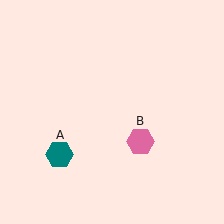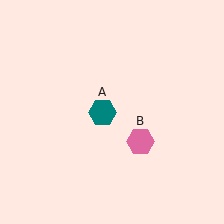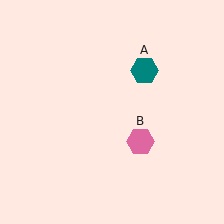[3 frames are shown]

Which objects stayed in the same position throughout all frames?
Pink hexagon (object B) remained stationary.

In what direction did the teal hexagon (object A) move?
The teal hexagon (object A) moved up and to the right.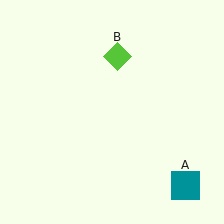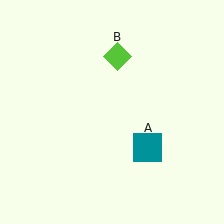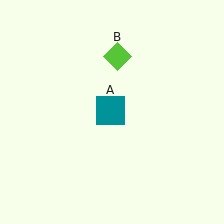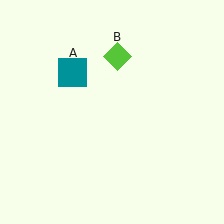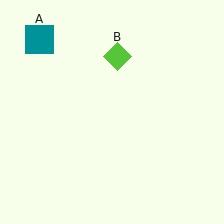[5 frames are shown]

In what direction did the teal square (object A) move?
The teal square (object A) moved up and to the left.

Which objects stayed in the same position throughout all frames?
Lime diamond (object B) remained stationary.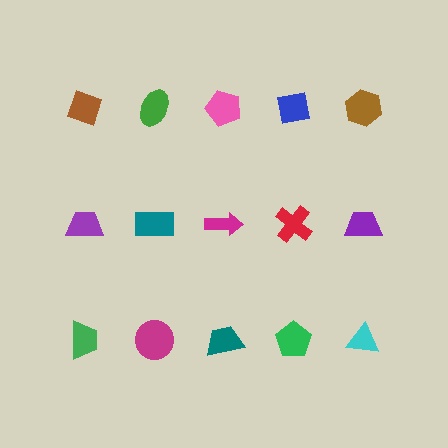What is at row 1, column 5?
A brown hexagon.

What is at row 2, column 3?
A magenta arrow.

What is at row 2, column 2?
A teal rectangle.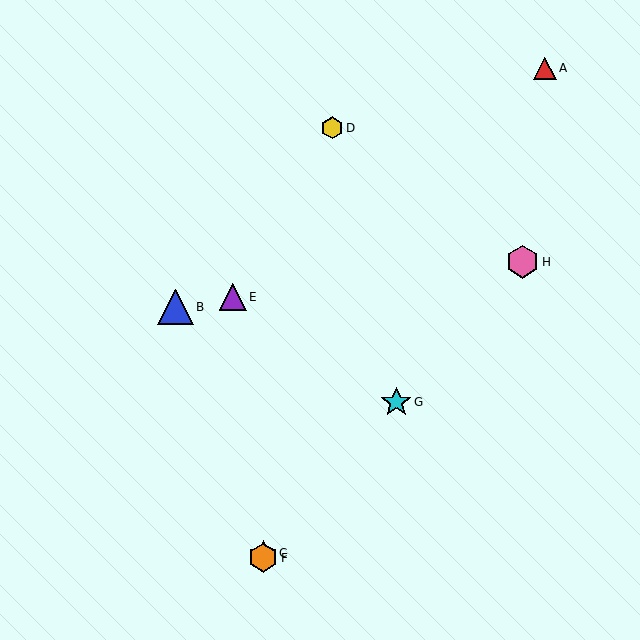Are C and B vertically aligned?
No, C is at x≈263 and B is at x≈176.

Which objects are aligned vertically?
Objects C, F are aligned vertically.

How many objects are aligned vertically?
2 objects (C, F) are aligned vertically.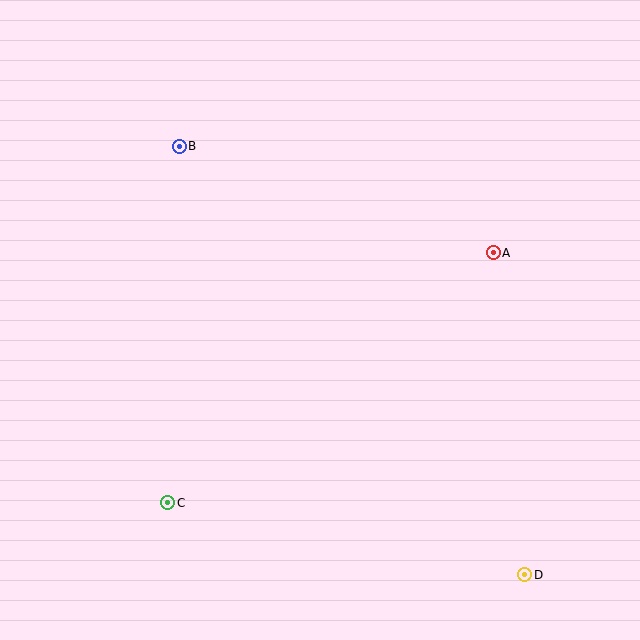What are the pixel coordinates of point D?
Point D is at (525, 575).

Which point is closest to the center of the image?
Point A at (493, 253) is closest to the center.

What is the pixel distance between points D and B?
The distance between D and B is 550 pixels.